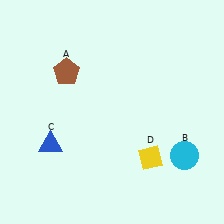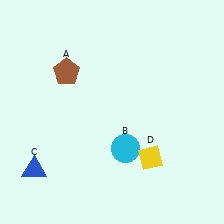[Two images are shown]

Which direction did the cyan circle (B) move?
The cyan circle (B) moved left.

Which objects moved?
The objects that moved are: the cyan circle (B), the blue triangle (C).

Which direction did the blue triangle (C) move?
The blue triangle (C) moved down.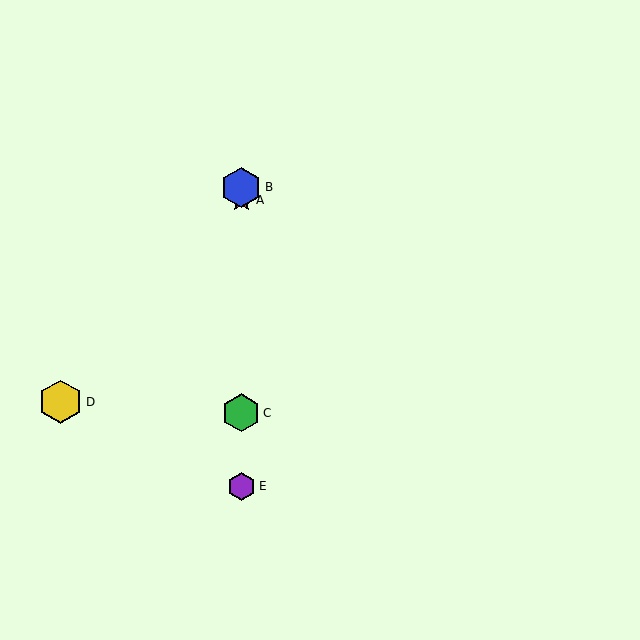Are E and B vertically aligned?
Yes, both are at x≈241.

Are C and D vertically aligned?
No, C is at x≈241 and D is at x≈61.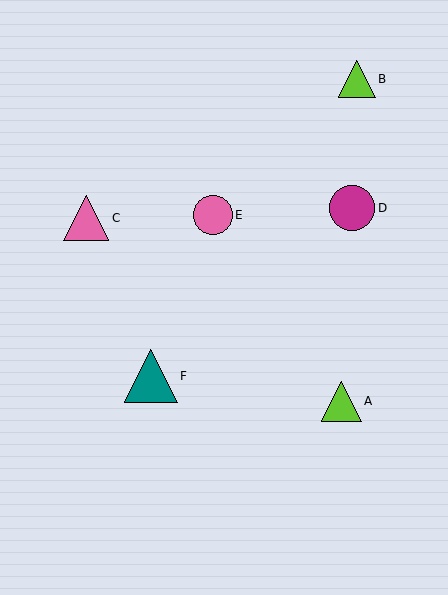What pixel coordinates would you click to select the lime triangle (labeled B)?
Click at (357, 79) to select the lime triangle B.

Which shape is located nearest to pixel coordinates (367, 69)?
The lime triangle (labeled B) at (357, 79) is nearest to that location.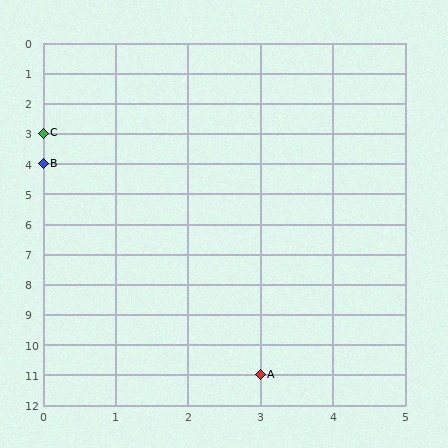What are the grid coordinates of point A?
Point A is at grid coordinates (3, 11).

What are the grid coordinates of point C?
Point C is at grid coordinates (0, 3).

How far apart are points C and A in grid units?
Points C and A are 3 columns and 8 rows apart (about 8.5 grid units diagonally).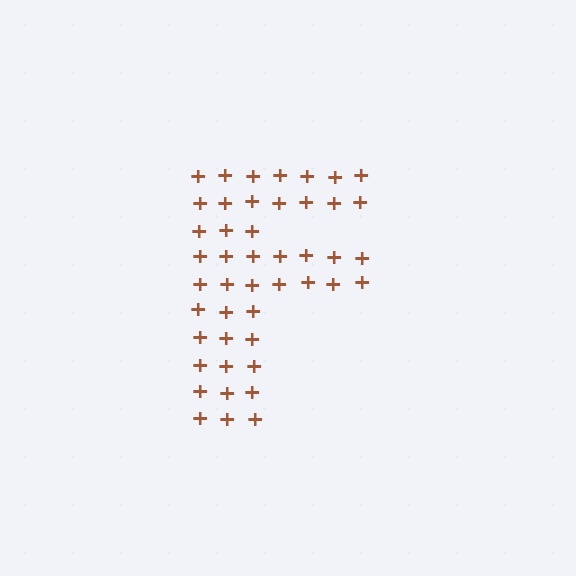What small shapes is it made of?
It is made of small plus signs.